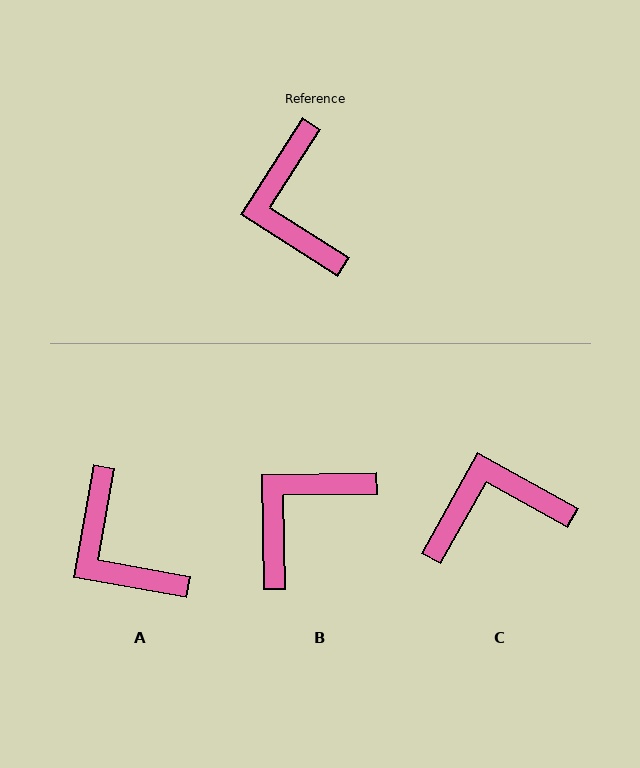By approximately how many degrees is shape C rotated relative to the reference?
Approximately 87 degrees clockwise.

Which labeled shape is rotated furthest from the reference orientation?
C, about 87 degrees away.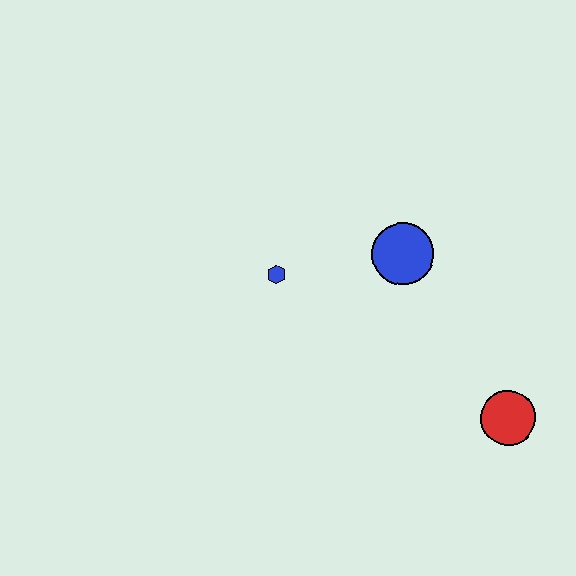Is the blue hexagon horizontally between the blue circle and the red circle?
No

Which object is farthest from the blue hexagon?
The red circle is farthest from the blue hexagon.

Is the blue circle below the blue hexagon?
No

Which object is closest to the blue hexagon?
The blue circle is closest to the blue hexagon.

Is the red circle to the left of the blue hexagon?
No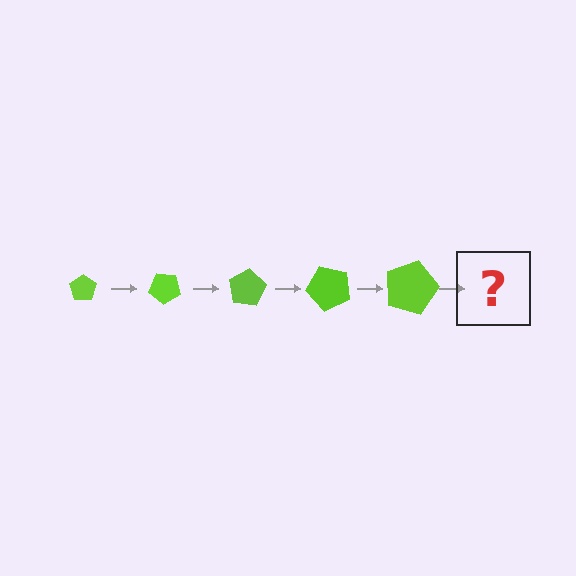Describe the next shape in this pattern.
It should be a pentagon, larger than the previous one and rotated 200 degrees from the start.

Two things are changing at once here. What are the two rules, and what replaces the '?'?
The two rules are that the pentagon grows larger each step and it rotates 40 degrees each step. The '?' should be a pentagon, larger than the previous one and rotated 200 degrees from the start.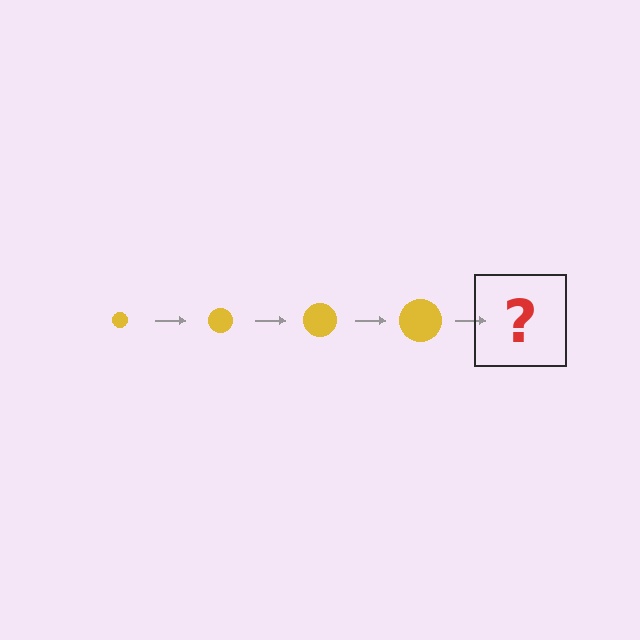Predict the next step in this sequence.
The next step is a yellow circle, larger than the previous one.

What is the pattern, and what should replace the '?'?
The pattern is that the circle gets progressively larger each step. The '?' should be a yellow circle, larger than the previous one.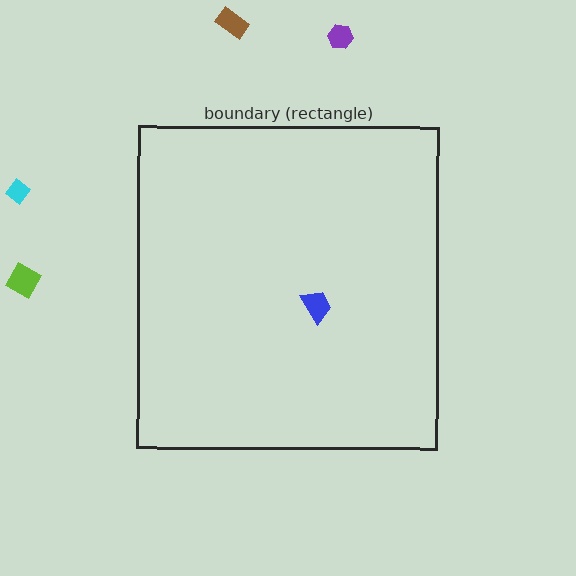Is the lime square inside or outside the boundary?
Outside.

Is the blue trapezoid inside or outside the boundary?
Inside.